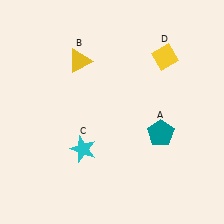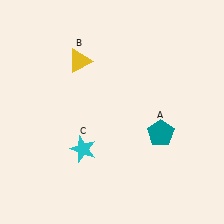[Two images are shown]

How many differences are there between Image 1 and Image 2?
There is 1 difference between the two images.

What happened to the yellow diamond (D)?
The yellow diamond (D) was removed in Image 2. It was in the top-right area of Image 1.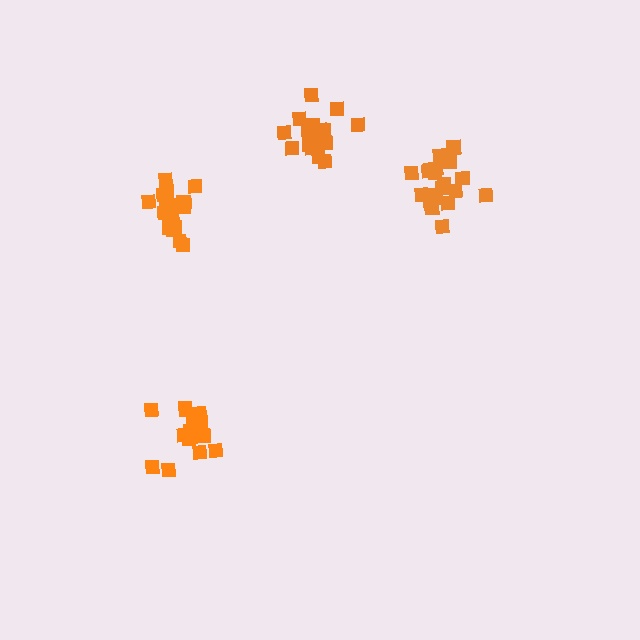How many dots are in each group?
Group 1: 20 dots, Group 2: 17 dots, Group 3: 16 dots, Group 4: 18 dots (71 total).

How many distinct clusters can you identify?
There are 4 distinct clusters.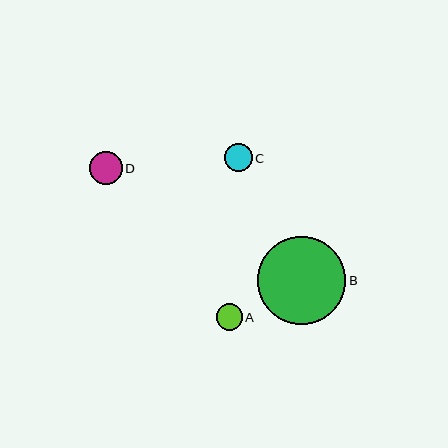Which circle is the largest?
Circle B is the largest with a size of approximately 88 pixels.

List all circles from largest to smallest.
From largest to smallest: B, D, C, A.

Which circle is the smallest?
Circle A is the smallest with a size of approximately 26 pixels.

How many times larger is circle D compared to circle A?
Circle D is approximately 1.2 times the size of circle A.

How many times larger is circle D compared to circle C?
Circle D is approximately 1.2 times the size of circle C.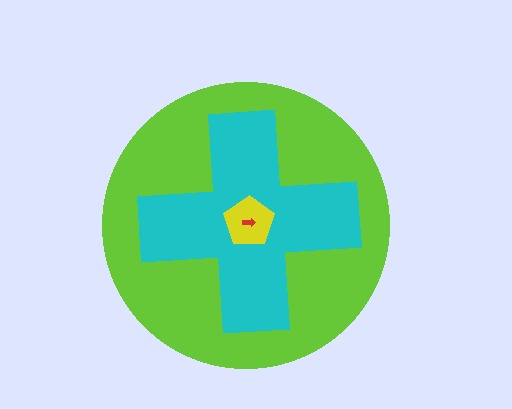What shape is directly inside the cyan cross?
The yellow pentagon.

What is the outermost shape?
The lime circle.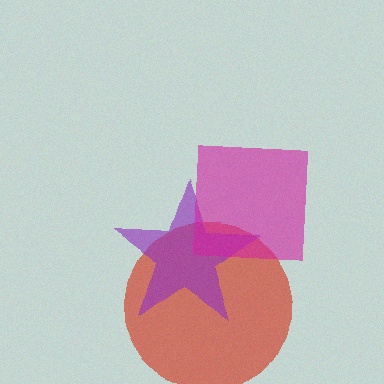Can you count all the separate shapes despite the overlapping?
Yes, there are 3 separate shapes.